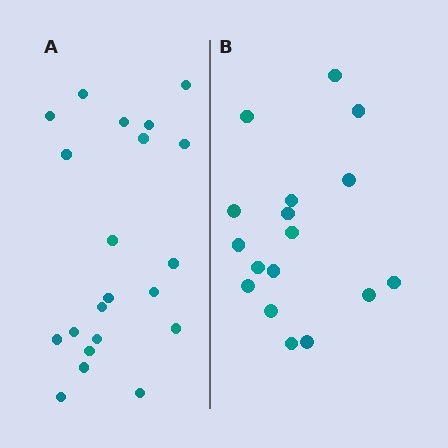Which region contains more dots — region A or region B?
Region A (the left region) has more dots.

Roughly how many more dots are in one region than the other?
Region A has about 4 more dots than region B.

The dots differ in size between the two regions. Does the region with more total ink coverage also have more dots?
No. Region B has more total ink coverage because its dots are larger, but region A actually contains more individual dots. Total area can be misleading — the number of items is what matters here.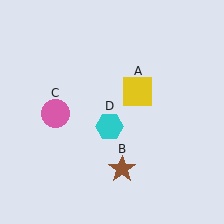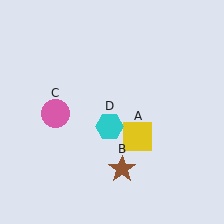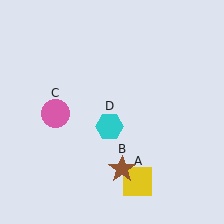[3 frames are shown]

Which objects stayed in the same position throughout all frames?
Brown star (object B) and pink circle (object C) and cyan hexagon (object D) remained stationary.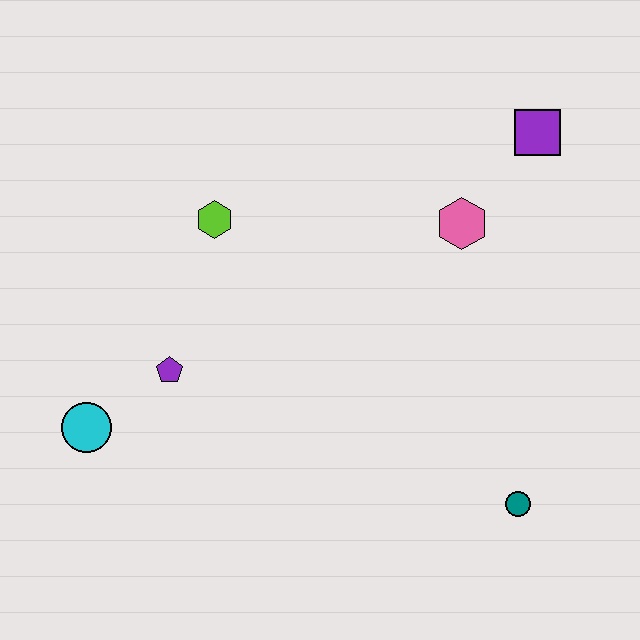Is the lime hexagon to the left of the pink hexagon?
Yes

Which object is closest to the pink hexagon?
The purple square is closest to the pink hexagon.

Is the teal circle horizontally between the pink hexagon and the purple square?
Yes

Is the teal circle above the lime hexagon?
No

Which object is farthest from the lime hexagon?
The teal circle is farthest from the lime hexagon.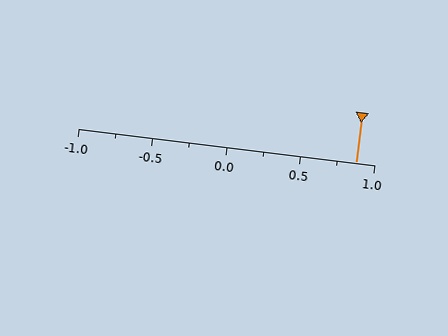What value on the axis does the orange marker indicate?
The marker indicates approximately 0.88.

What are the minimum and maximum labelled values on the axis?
The axis runs from -1.0 to 1.0.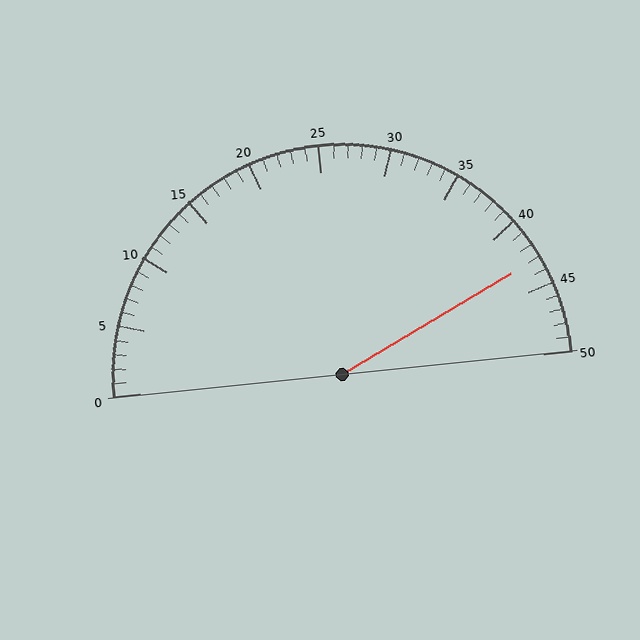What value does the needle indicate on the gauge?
The needle indicates approximately 43.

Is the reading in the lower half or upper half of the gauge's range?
The reading is in the upper half of the range (0 to 50).